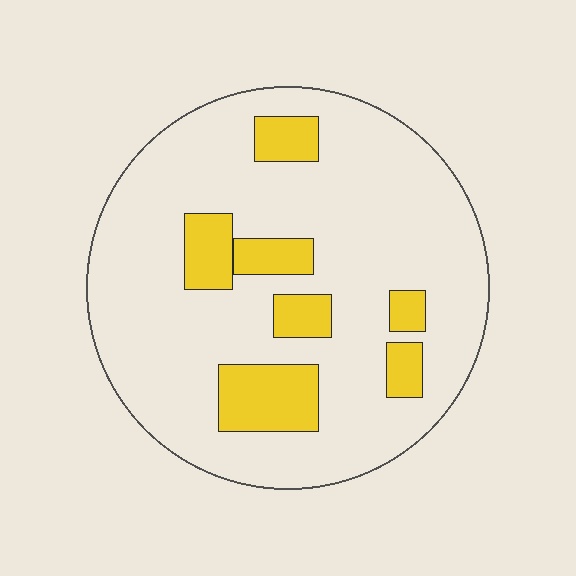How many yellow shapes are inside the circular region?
7.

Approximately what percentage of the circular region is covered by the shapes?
Approximately 20%.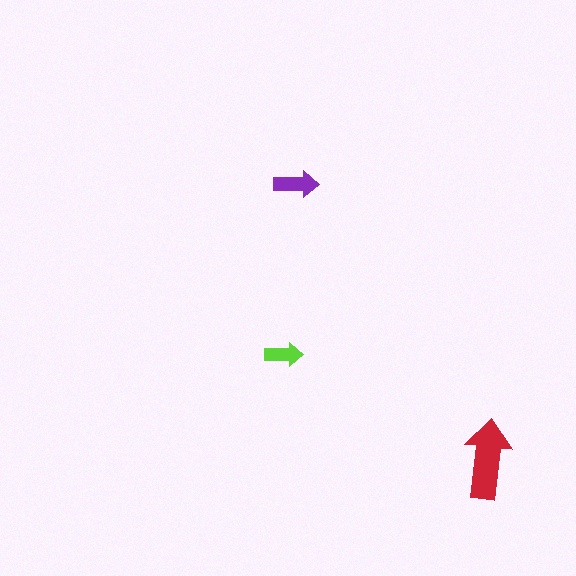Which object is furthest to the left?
The lime arrow is leftmost.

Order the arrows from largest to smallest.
the red one, the purple one, the lime one.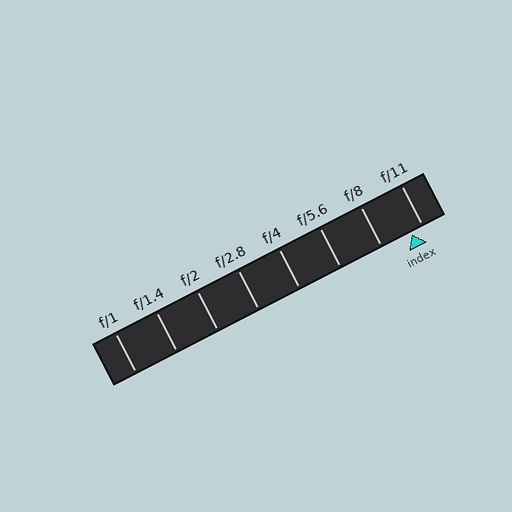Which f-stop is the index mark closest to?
The index mark is closest to f/11.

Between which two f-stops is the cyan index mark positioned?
The index mark is between f/8 and f/11.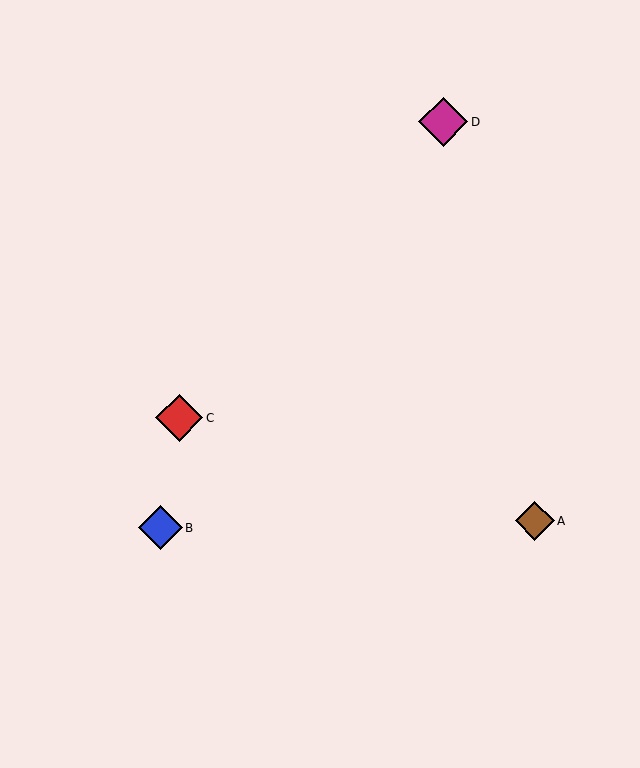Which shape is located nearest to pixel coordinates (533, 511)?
The brown diamond (labeled A) at (535, 521) is nearest to that location.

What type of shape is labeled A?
Shape A is a brown diamond.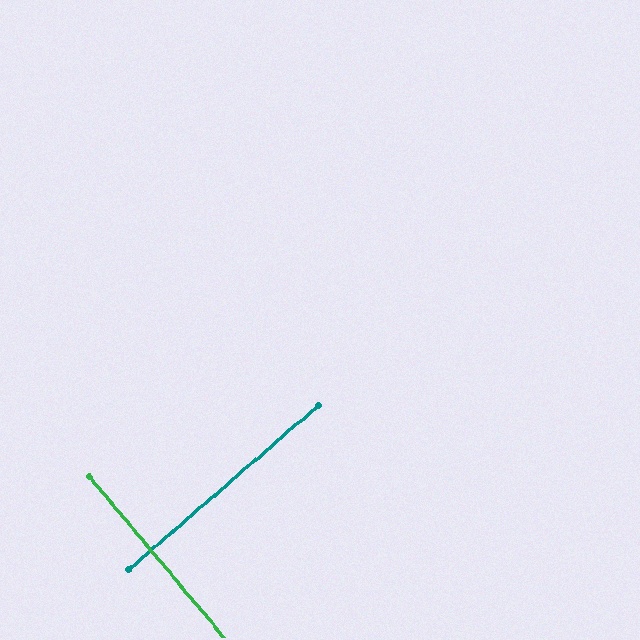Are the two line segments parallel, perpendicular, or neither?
Perpendicular — they meet at approximately 89°.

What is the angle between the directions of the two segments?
Approximately 89 degrees.